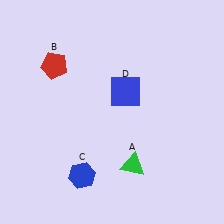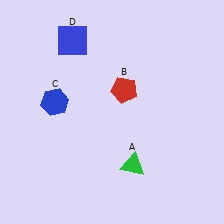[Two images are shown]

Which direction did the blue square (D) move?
The blue square (D) moved left.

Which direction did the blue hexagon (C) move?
The blue hexagon (C) moved up.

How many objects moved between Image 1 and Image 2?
3 objects moved between the two images.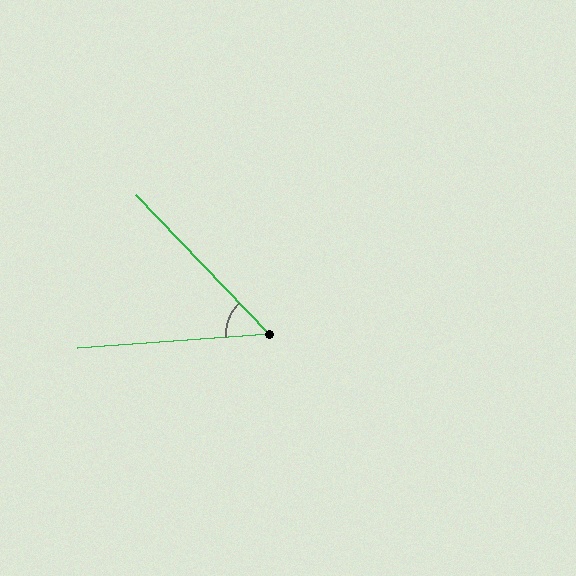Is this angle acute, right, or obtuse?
It is acute.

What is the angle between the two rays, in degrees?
Approximately 50 degrees.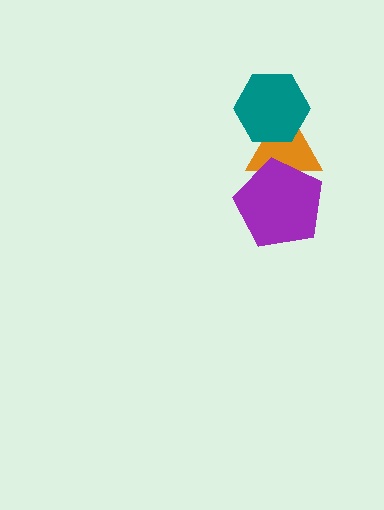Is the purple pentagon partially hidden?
No, no other shape covers it.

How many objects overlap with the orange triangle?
2 objects overlap with the orange triangle.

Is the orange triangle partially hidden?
Yes, it is partially covered by another shape.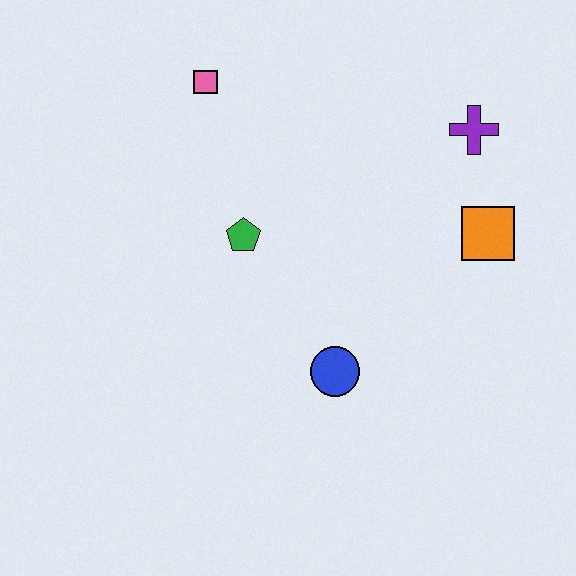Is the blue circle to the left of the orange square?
Yes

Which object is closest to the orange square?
The purple cross is closest to the orange square.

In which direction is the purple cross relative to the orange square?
The purple cross is above the orange square.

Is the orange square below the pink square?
Yes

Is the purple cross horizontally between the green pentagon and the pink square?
No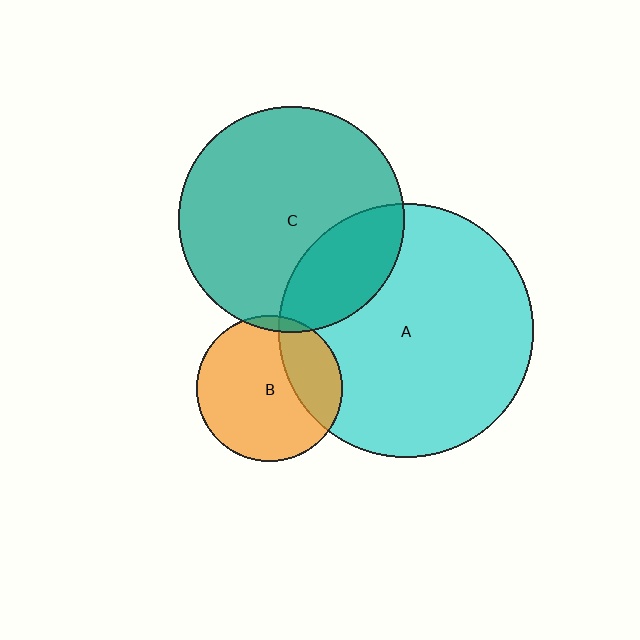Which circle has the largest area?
Circle A (cyan).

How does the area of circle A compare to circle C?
Approximately 1.3 times.